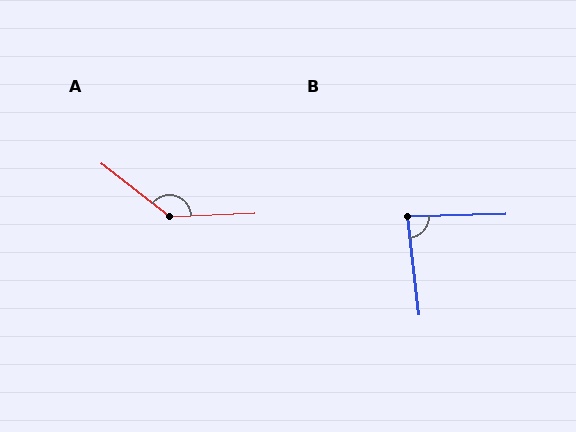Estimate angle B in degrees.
Approximately 85 degrees.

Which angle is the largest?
A, at approximately 140 degrees.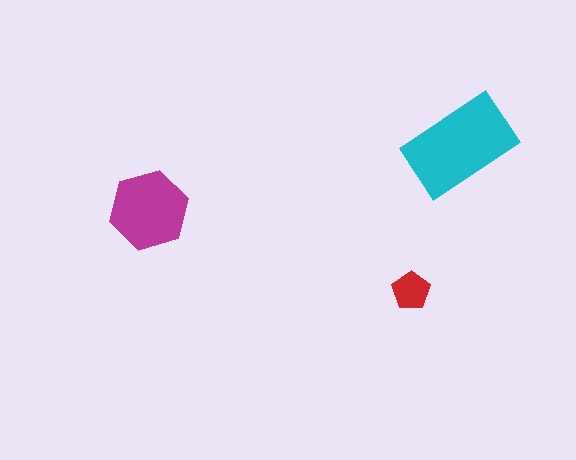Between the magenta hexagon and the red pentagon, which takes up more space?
The magenta hexagon.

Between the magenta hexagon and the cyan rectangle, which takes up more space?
The cyan rectangle.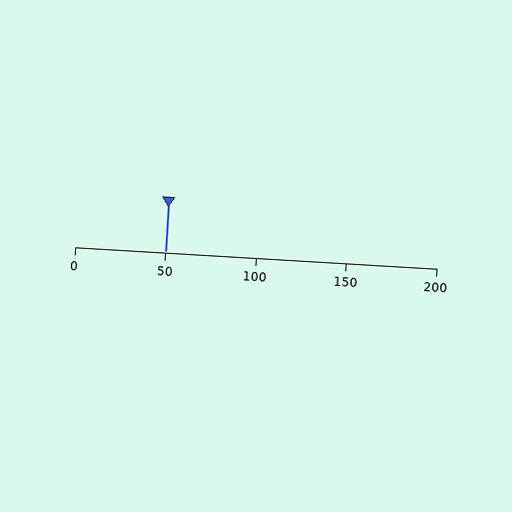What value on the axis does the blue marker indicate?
The marker indicates approximately 50.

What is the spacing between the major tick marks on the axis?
The major ticks are spaced 50 apart.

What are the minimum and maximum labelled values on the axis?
The axis runs from 0 to 200.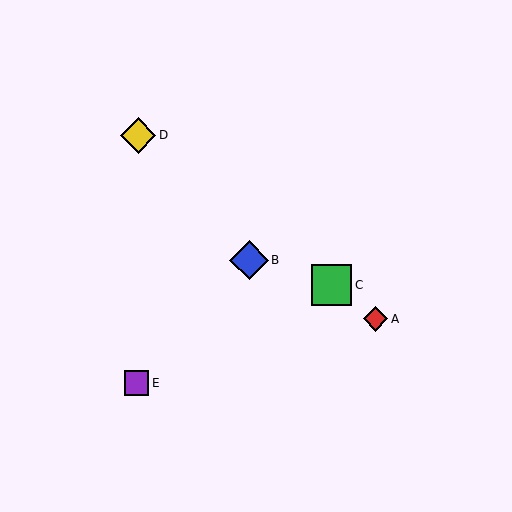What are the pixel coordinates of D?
Object D is at (138, 135).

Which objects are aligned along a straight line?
Objects A, C, D are aligned along a straight line.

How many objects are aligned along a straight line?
3 objects (A, C, D) are aligned along a straight line.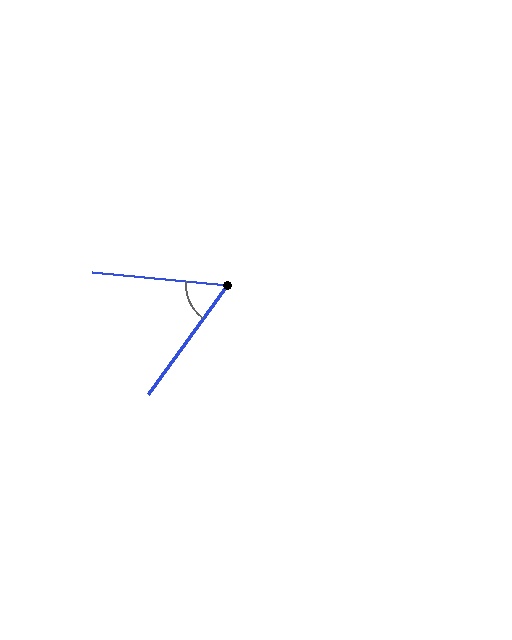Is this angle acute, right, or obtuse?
It is acute.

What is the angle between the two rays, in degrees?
Approximately 59 degrees.